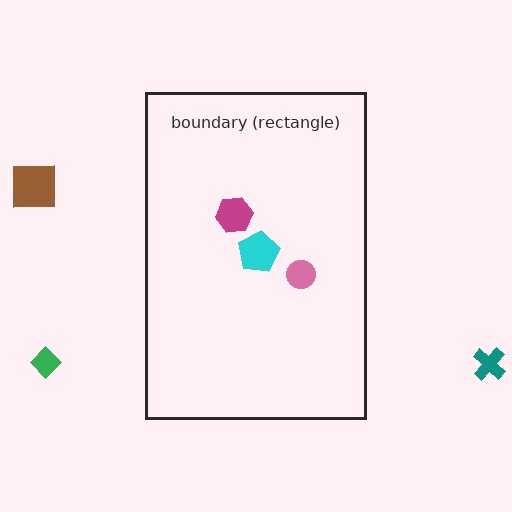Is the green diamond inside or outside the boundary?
Outside.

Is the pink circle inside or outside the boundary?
Inside.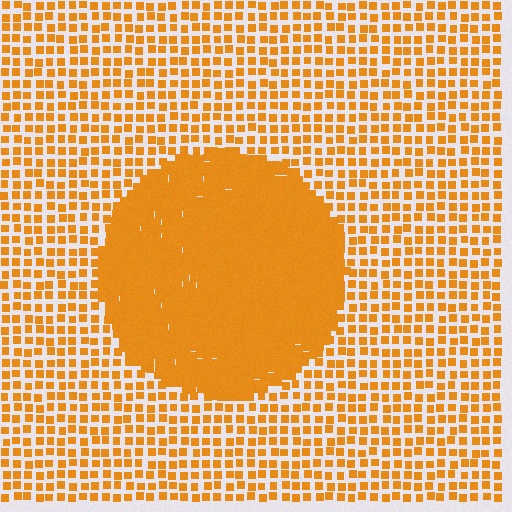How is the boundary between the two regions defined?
The boundary is defined by a change in element density (approximately 2.5x ratio). All elements are the same color, size, and shape.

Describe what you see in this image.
The image contains small orange elements arranged at two different densities. A circle-shaped region is visible where the elements are more densely packed than the surrounding area.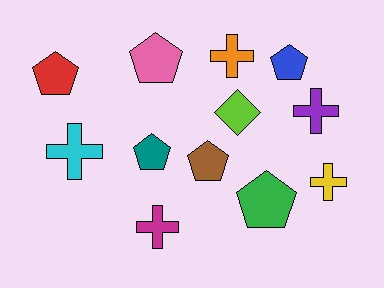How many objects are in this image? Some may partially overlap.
There are 12 objects.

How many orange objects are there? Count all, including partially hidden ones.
There is 1 orange object.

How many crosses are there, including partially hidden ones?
There are 5 crosses.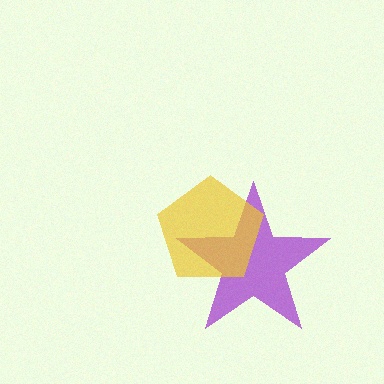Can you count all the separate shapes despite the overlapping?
Yes, there are 2 separate shapes.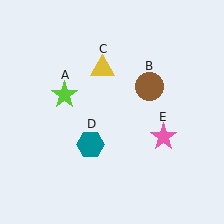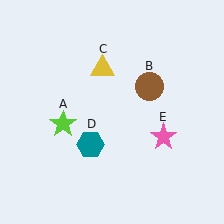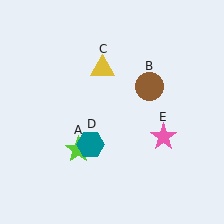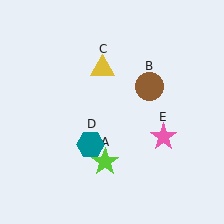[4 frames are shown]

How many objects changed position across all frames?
1 object changed position: lime star (object A).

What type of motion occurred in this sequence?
The lime star (object A) rotated counterclockwise around the center of the scene.